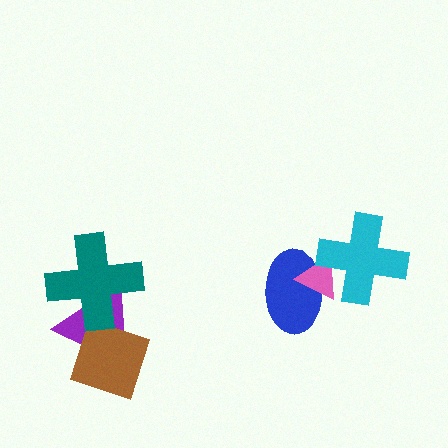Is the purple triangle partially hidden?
Yes, it is partially covered by another shape.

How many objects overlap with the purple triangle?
2 objects overlap with the purple triangle.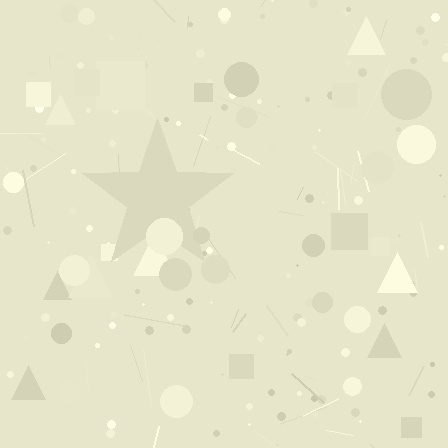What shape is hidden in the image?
A star is hidden in the image.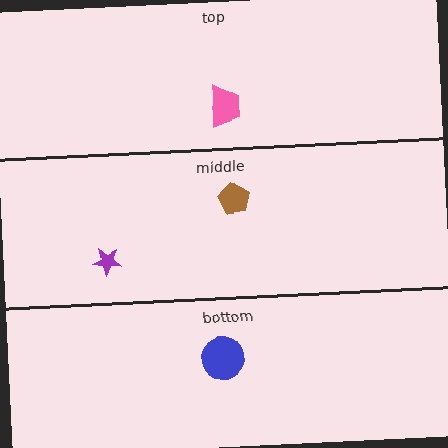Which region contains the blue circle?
The bottom region.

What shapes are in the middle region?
The purple star, the brown pentagon.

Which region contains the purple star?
The middle region.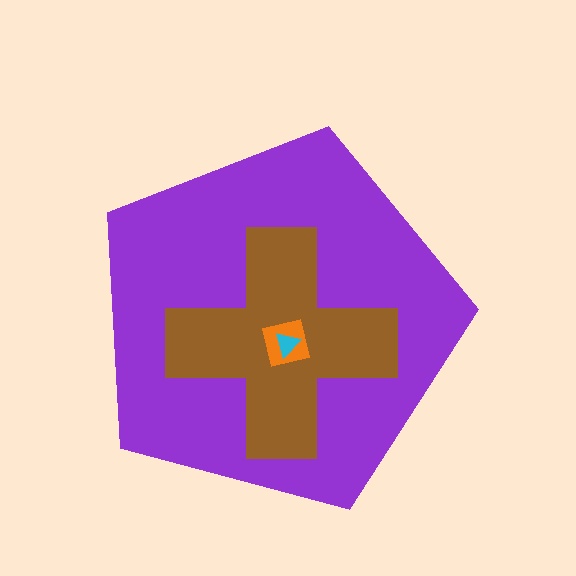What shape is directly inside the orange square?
The cyan triangle.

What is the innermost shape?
The cyan triangle.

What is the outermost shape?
The purple pentagon.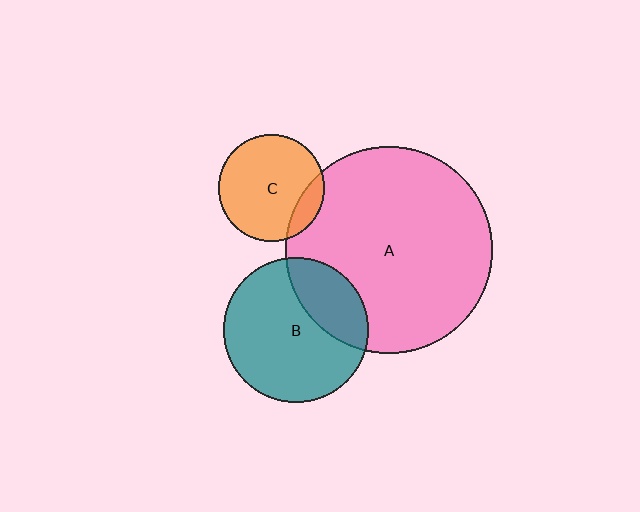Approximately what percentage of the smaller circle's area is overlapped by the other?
Approximately 25%.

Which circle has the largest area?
Circle A (pink).